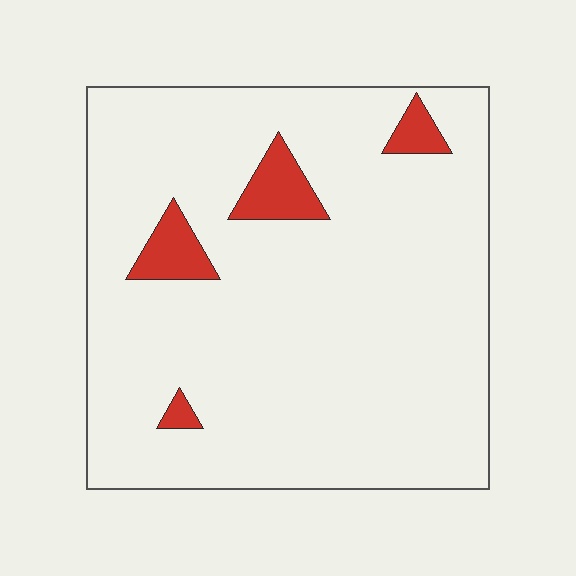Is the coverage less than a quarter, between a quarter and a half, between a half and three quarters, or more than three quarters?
Less than a quarter.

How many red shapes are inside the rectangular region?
4.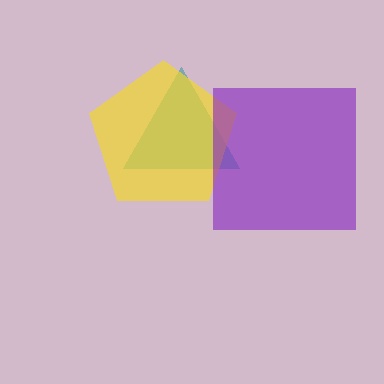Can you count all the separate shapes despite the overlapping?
Yes, there are 3 separate shapes.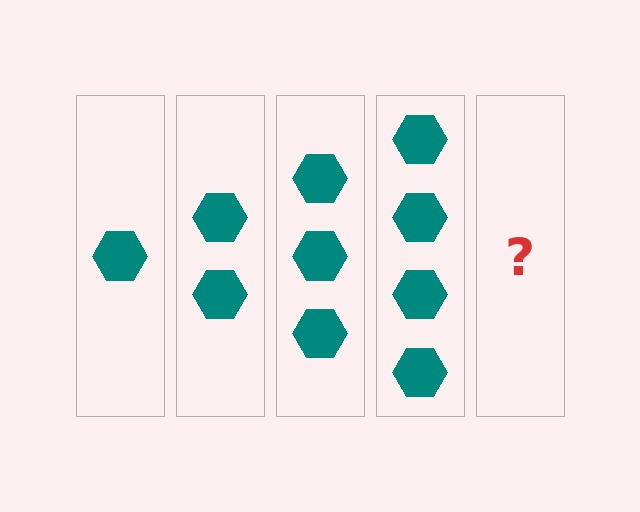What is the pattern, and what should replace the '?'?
The pattern is that each step adds one more hexagon. The '?' should be 5 hexagons.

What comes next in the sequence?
The next element should be 5 hexagons.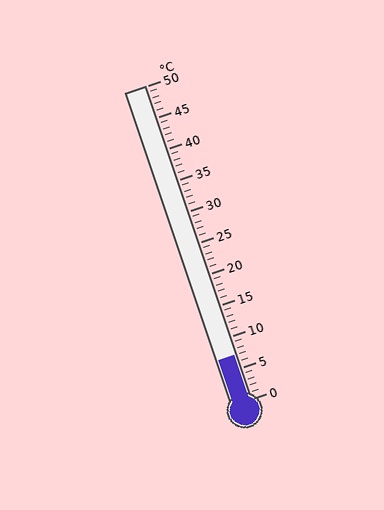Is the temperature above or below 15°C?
The temperature is below 15°C.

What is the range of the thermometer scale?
The thermometer scale ranges from 0°C to 50°C.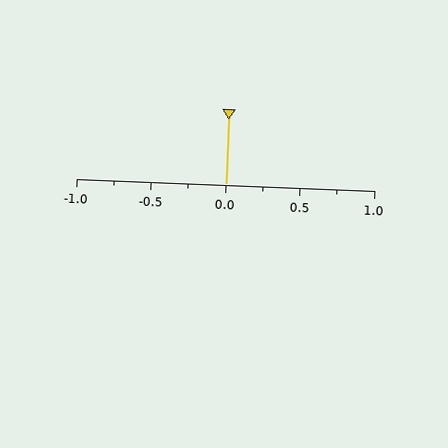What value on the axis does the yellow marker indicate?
The marker indicates approximately 0.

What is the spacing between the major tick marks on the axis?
The major ticks are spaced 0.5 apart.